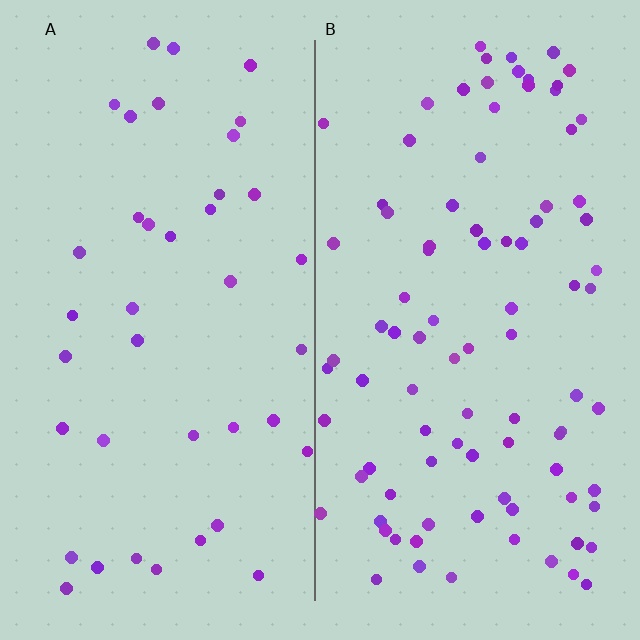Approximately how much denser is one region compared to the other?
Approximately 2.3× — region B over region A.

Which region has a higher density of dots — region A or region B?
B (the right).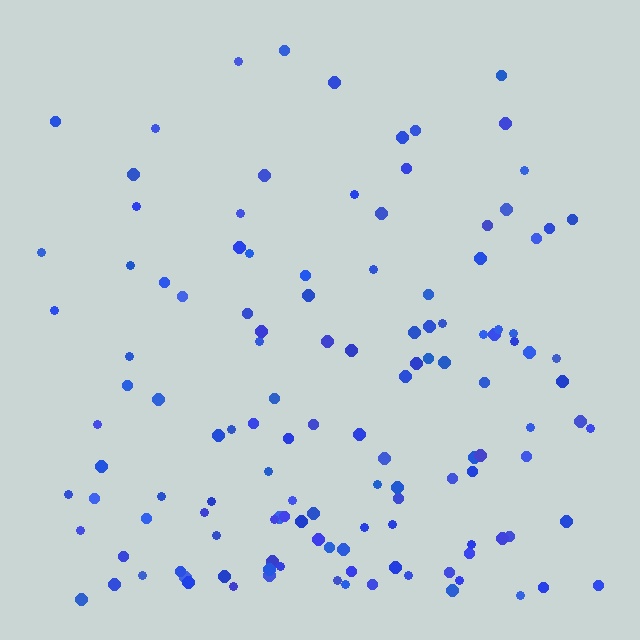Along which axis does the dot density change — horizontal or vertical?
Vertical.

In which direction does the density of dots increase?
From top to bottom, with the bottom side densest.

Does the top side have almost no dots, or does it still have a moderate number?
Still a moderate number, just noticeably fewer than the bottom.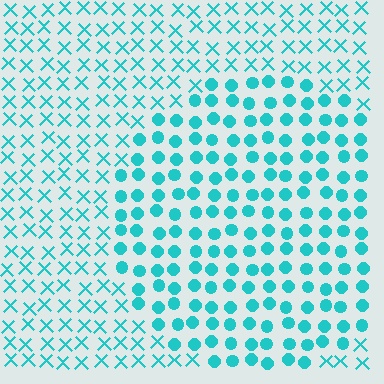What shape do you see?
I see a circle.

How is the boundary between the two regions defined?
The boundary is defined by a change in element shape: circles inside vs. X marks outside. All elements share the same color and spacing.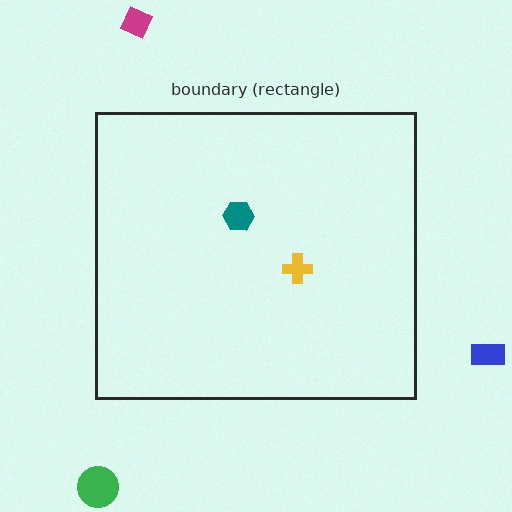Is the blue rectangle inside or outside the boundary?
Outside.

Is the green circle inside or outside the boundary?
Outside.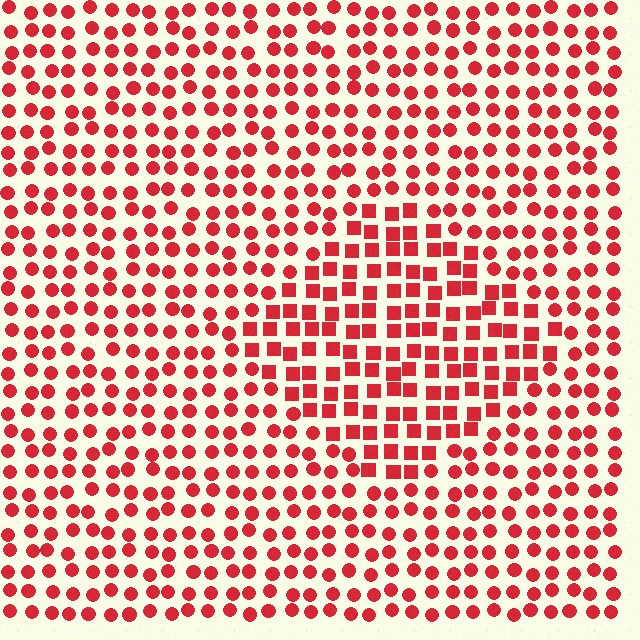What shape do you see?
I see a diamond.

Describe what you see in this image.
The image is filled with small red elements arranged in a uniform grid. A diamond-shaped region contains squares, while the surrounding area contains circles. The boundary is defined purely by the change in element shape.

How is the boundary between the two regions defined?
The boundary is defined by a change in element shape: squares inside vs. circles outside. All elements share the same color and spacing.